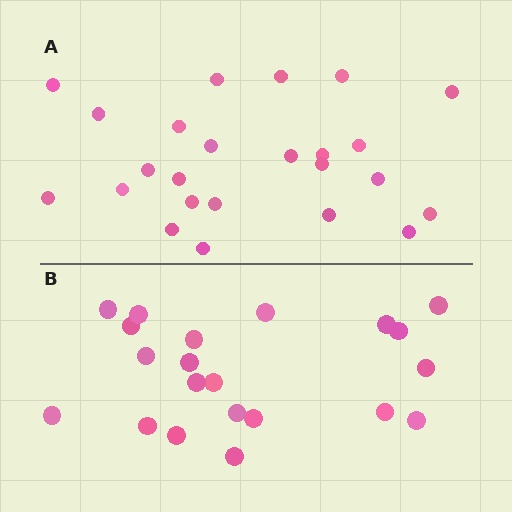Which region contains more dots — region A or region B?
Region A (the top region) has more dots.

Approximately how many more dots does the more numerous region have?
Region A has just a few more — roughly 2 or 3 more dots than region B.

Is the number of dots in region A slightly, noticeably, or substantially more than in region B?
Region A has only slightly more — the two regions are fairly close. The ratio is roughly 1.1 to 1.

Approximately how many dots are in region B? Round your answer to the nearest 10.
About 20 dots. (The exact count is 21, which rounds to 20.)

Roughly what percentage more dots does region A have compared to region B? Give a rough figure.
About 15% more.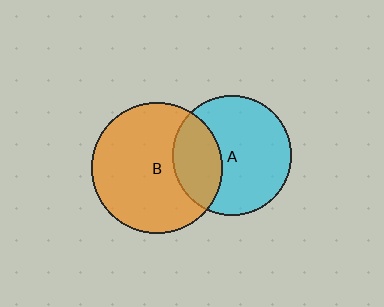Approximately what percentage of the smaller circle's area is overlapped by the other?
Approximately 30%.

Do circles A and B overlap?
Yes.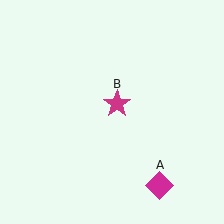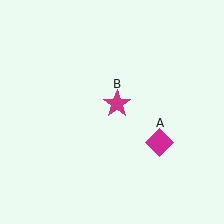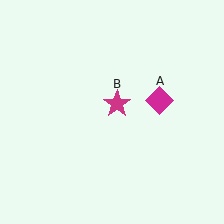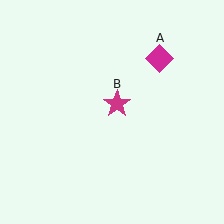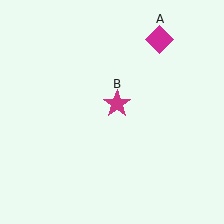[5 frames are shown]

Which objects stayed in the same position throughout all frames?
Magenta star (object B) remained stationary.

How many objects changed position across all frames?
1 object changed position: magenta diamond (object A).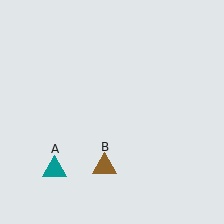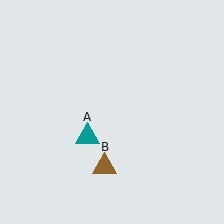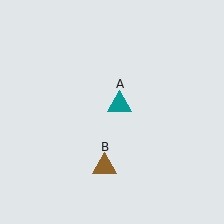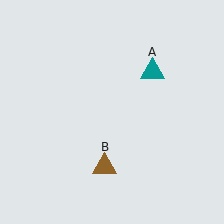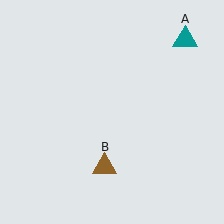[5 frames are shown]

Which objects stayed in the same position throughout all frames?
Brown triangle (object B) remained stationary.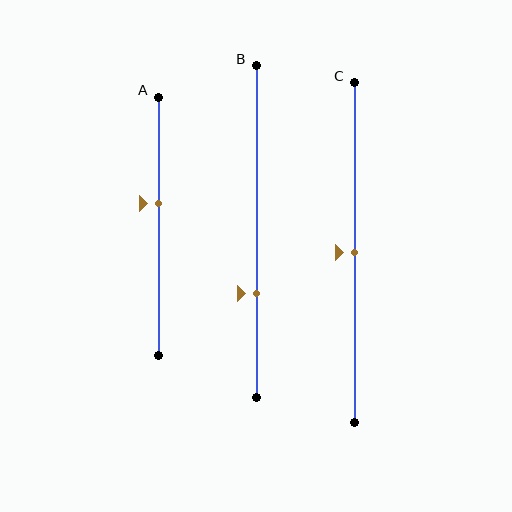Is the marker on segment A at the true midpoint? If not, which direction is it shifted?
No, the marker on segment A is shifted upward by about 9% of the segment length.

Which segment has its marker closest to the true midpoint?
Segment C has its marker closest to the true midpoint.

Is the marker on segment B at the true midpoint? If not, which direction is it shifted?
No, the marker on segment B is shifted downward by about 18% of the segment length.